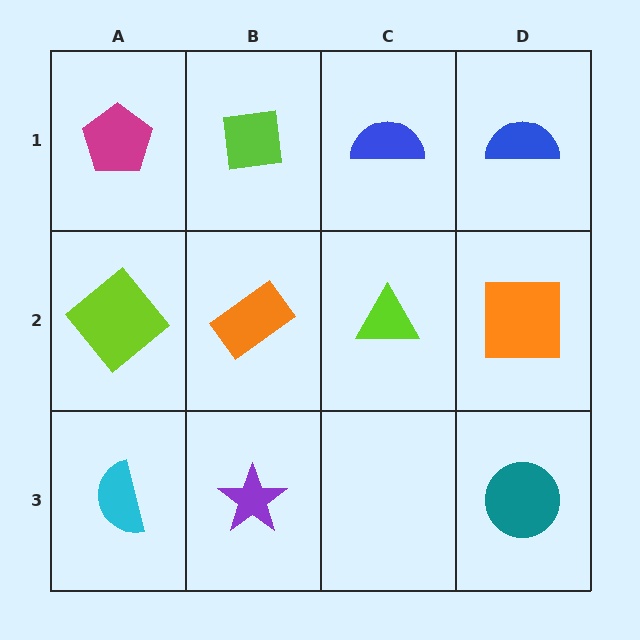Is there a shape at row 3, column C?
No, that cell is empty.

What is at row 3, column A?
A cyan semicircle.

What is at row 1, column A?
A magenta pentagon.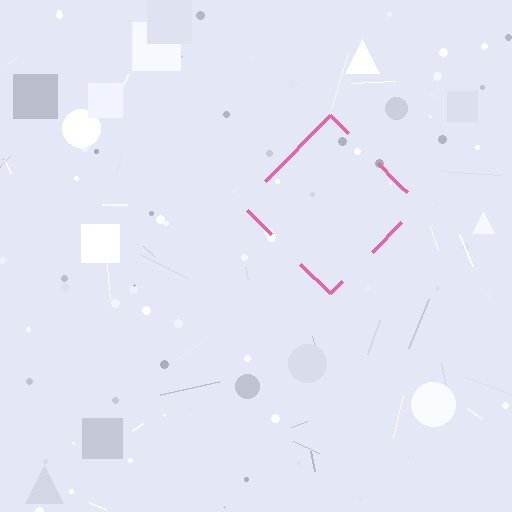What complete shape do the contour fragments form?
The contour fragments form a diamond.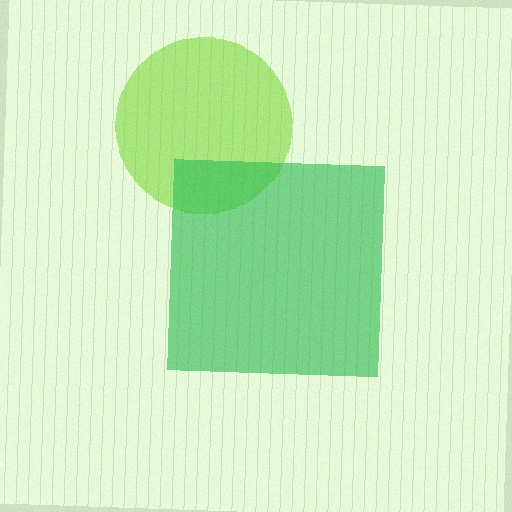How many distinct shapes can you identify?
There are 2 distinct shapes: a lime circle, a green square.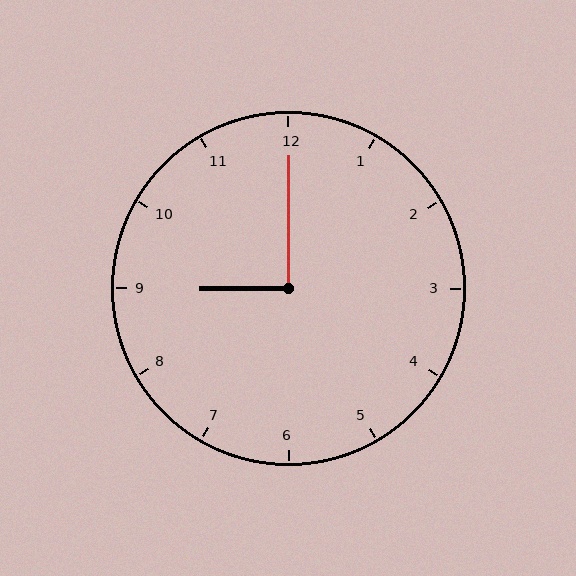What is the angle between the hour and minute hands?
Approximately 90 degrees.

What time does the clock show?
9:00.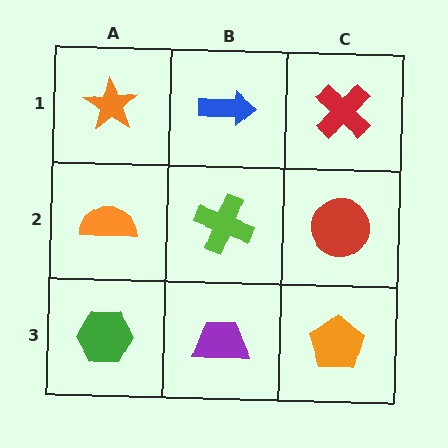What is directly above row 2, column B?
A blue arrow.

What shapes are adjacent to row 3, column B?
A lime cross (row 2, column B), a green hexagon (row 3, column A), an orange pentagon (row 3, column C).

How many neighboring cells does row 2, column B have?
4.